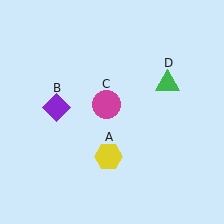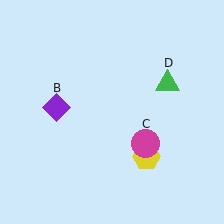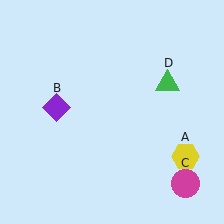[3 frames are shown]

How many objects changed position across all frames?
2 objects changed position: yellow hexagon (object A), magenta circle (object C).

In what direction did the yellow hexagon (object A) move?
The yellow hexagon (object A) moved right.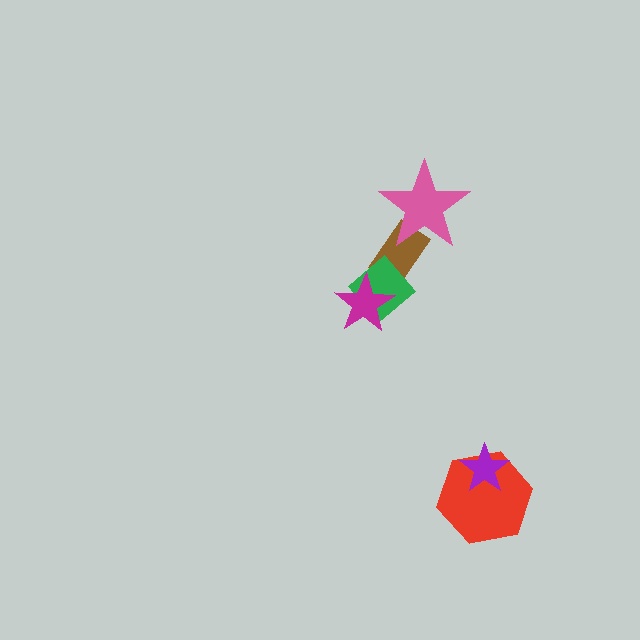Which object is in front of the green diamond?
The magenta star is in front of the green diamond.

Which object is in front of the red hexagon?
The purple star is in front of the red hexagon.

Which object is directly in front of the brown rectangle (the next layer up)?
The pink star is directly in front of the brown rectangle.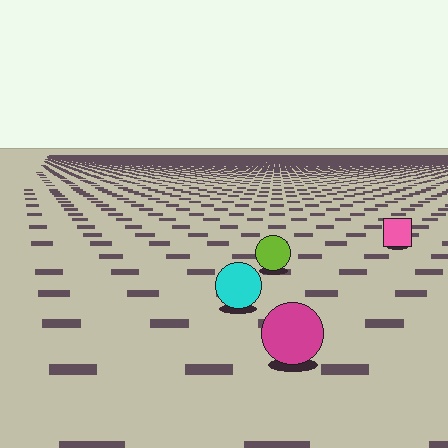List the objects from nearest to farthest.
From nearest to farthest: the magenta circle, the cyan circle, the lime circle, the pink square.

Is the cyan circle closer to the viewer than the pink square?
Yes. The cyan circle is closer — you can tell from the texture gradient: the ground texture is coarser near it.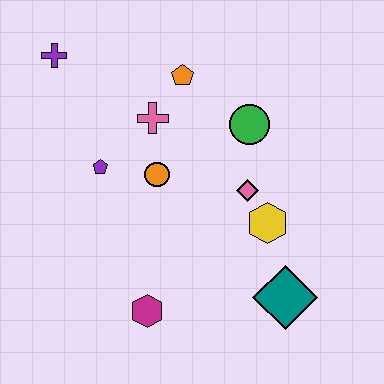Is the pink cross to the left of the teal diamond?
Yes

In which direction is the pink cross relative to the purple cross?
The pink cross is to the right of the purple cross.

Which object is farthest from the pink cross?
The teal diamond is farthest from the pink cross.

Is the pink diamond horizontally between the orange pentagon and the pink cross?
No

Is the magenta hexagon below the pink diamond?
Yes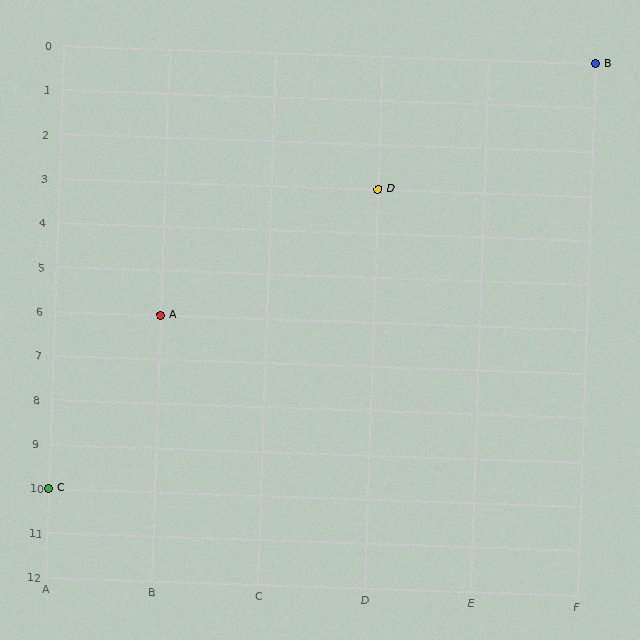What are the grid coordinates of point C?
Point C is at grid coordinates (A, 10).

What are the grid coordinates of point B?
Point B is at grid coordinates (F, 0).